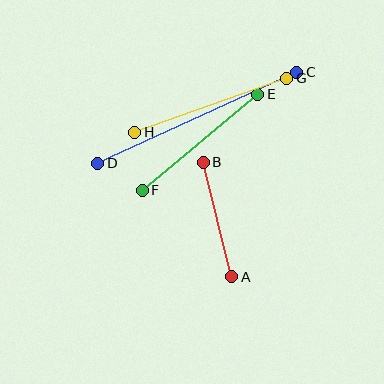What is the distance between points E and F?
The distance is approximately 150 pixels.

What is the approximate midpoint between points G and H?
The midpoint is at approximately (211, 105) pixels.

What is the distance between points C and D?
The distance is approximately 219 pixels.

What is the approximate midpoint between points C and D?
The midpoint is at approximately (197, 118) pixels.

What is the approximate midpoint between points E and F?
The midpoint is at approximately (200, 142) pixels.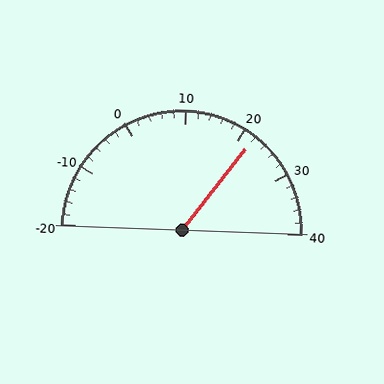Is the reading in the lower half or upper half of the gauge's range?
The reading is in the upper half of the range (-20 to 40).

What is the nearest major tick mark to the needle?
The nearest major tick mark is 20.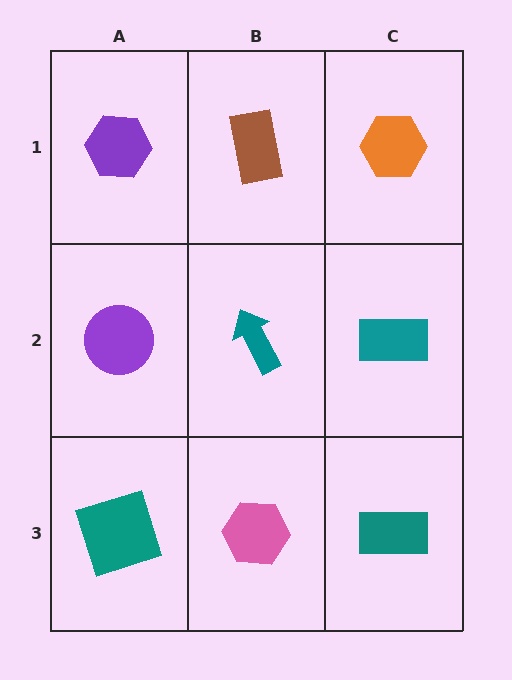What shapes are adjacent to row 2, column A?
A purple hexagon (row 1, column A), a teal square (row 3, column A), a teal arrow (row 2, column B).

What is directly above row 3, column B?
A teal arrow.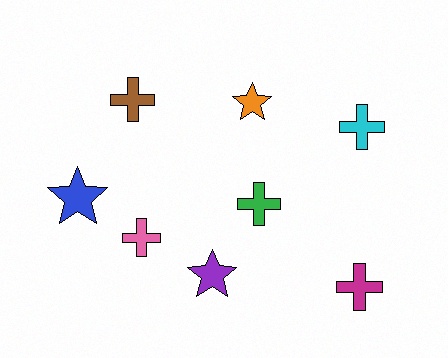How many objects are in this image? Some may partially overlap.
There are 8 objects.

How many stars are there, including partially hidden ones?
There are 3 stars.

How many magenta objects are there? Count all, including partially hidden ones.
There is 1 magenta object.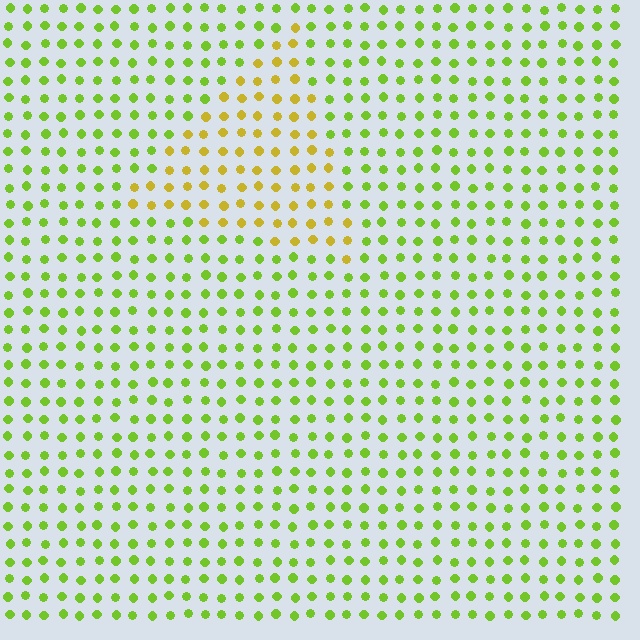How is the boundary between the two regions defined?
The boundary is defined purely by a slight shift in hue (about 39 degrees). Spacing, size, and orientation are identical on both sides.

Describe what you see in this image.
The image is filled with small lime elements in a uniform arrangement. A triangle-shaped region is visible where the elements are tinted to a slightly different hue, forming a subtle color boundary.